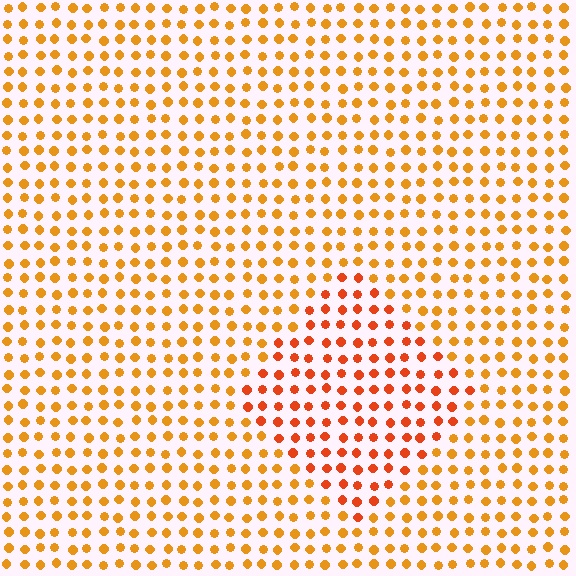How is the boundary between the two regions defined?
The boundary is defined purely by a slight shift in hue (about 24 degrees). Spacing, size, and orientation are identical on both sides.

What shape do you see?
I see a diamond.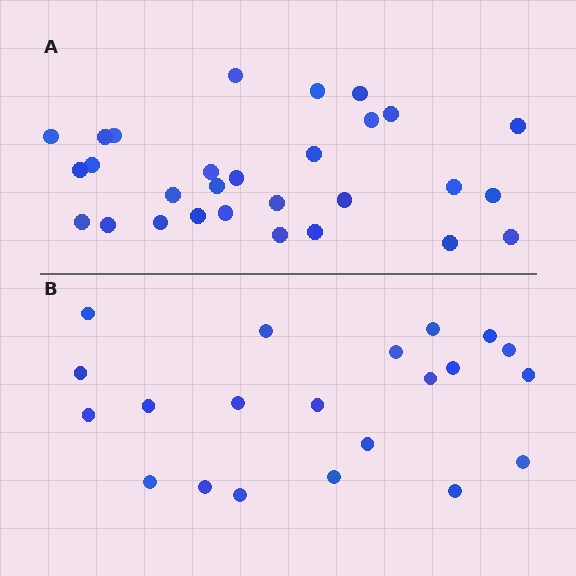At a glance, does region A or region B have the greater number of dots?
Region A (the top region) has more dots.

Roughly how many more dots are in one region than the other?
Region A has roughly 8 or so more dots than region B.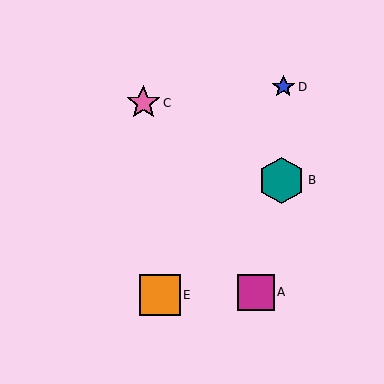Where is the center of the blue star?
The center of the blue star is at (283, 87).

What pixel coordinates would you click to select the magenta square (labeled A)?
Click at (256, 292) to select the magenta square A.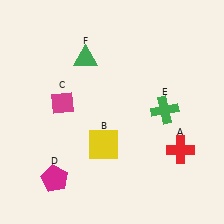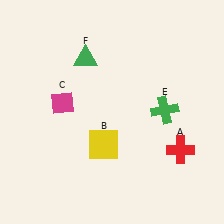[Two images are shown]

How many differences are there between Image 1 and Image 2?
There is 1 difference between the two images.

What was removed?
The magenta pentagon (D) was removed in Image 2.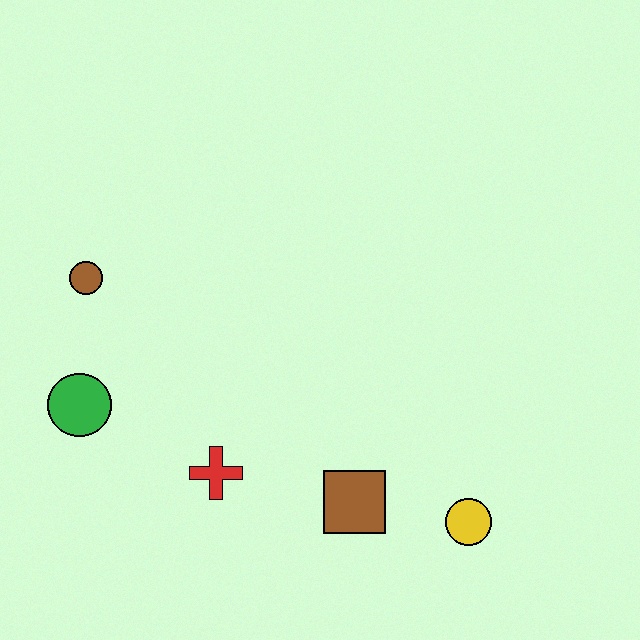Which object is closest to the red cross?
The brown square is closest to the red cross.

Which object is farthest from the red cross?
The yellow circle is farthest from the red cross.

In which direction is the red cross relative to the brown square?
The red cross is to the left of the brown square.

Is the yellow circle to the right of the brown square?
Yes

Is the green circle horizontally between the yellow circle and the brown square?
No